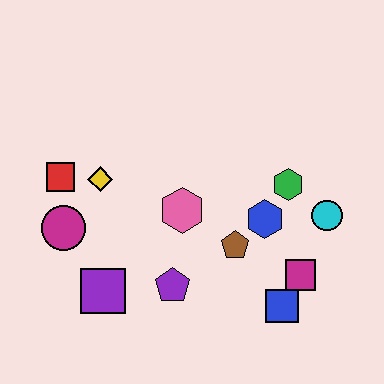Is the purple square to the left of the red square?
No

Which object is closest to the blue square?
The magenta square is closest to the blue square.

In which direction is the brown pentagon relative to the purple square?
The brown pentagon is to the right of the purple square.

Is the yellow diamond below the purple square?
No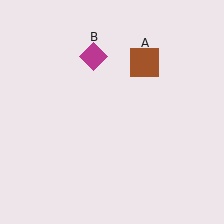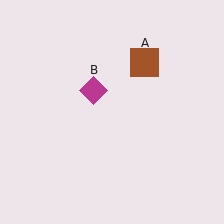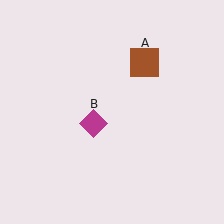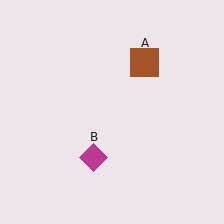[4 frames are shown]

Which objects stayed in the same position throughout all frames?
Brown square (object A) remained stationary.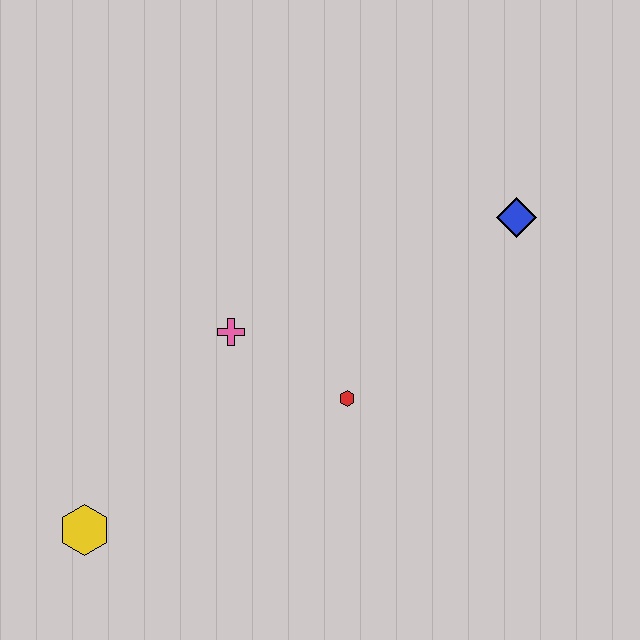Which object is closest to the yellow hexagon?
The pink cross is closest to the yellow hexagon.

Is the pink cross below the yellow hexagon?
No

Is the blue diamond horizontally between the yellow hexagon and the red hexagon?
No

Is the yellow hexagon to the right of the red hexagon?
No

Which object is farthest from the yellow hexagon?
The blue diamond is farthest from the yellow hexagon.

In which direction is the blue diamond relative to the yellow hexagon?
The blue diamond is to the right of the yellow hexagon.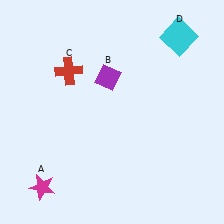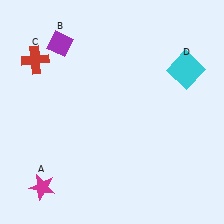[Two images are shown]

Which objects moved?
The objects that moved are: the purple diamond (B), the red cross (C), the cyan square (D).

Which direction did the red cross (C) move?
The red cross (C) moved left.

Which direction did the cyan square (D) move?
The cyan square (D) moved down.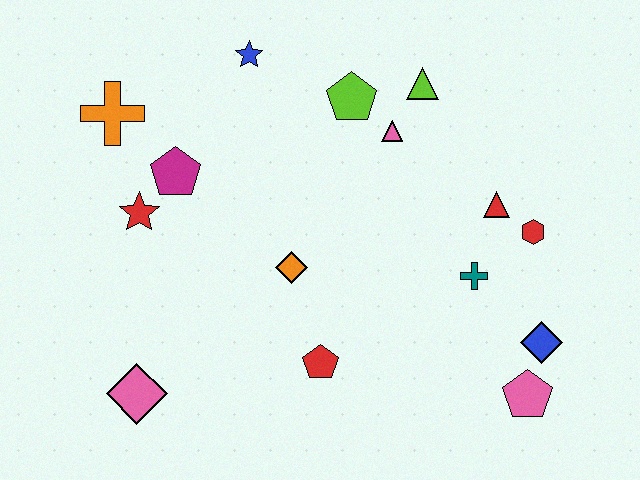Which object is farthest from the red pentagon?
The orange cross is farthest from the red pentagon.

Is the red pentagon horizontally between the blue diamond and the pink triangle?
No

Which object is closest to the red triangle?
The red hexagon is closest to the red triangle.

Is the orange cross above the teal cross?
Yes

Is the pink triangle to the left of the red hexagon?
Yes